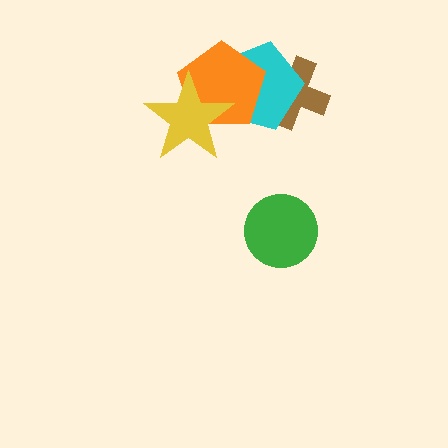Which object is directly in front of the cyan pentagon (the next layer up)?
The orange pentagon is directly in front of the cyan pentagon.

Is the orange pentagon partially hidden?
Yes, it is partially covered by another shape.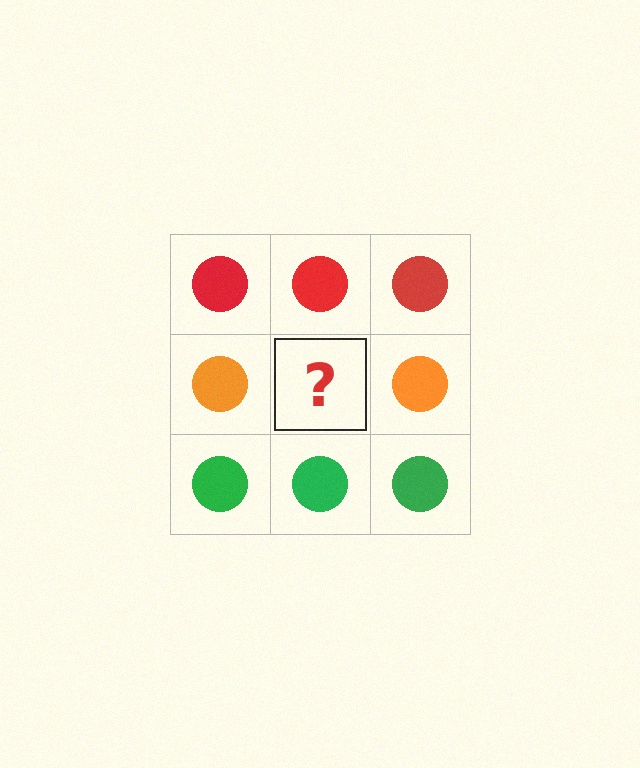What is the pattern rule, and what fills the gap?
The rule is that each row has a consistent color. The gap should be filled with an orange circle.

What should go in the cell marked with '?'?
The missing cell should contain an orange circle.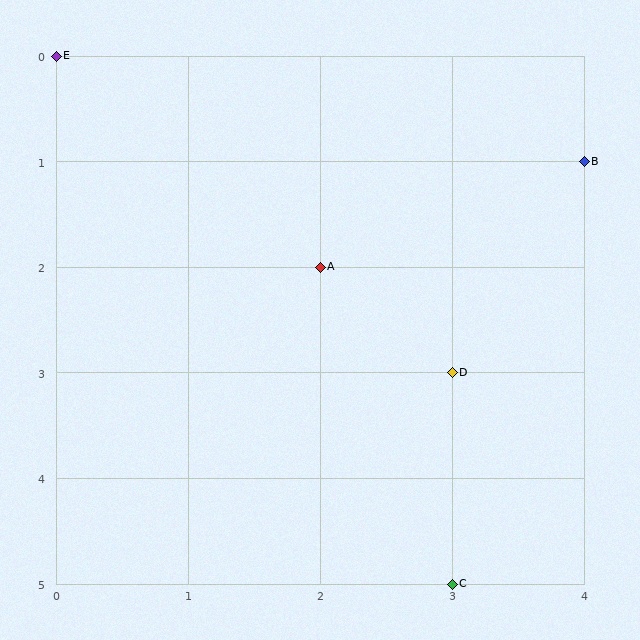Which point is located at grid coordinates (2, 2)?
Point A is at (2, 2).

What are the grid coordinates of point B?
Point B is at grid coordinates (4, 1).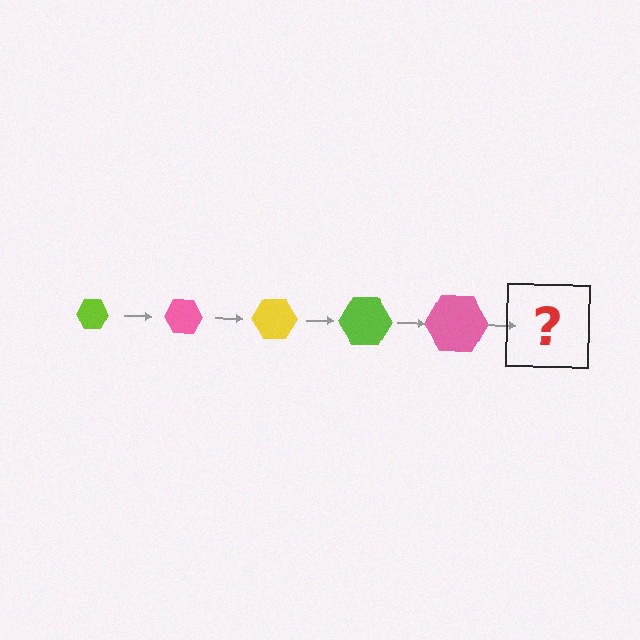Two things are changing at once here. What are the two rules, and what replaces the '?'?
The two rules are that the hexagon grows larger each step and the color cycles through lime, pink, and yellow. The '?' should be a yellow hexagon, larger than the previous one.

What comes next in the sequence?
The next element should be a yellow hexagon, larger than the previous one.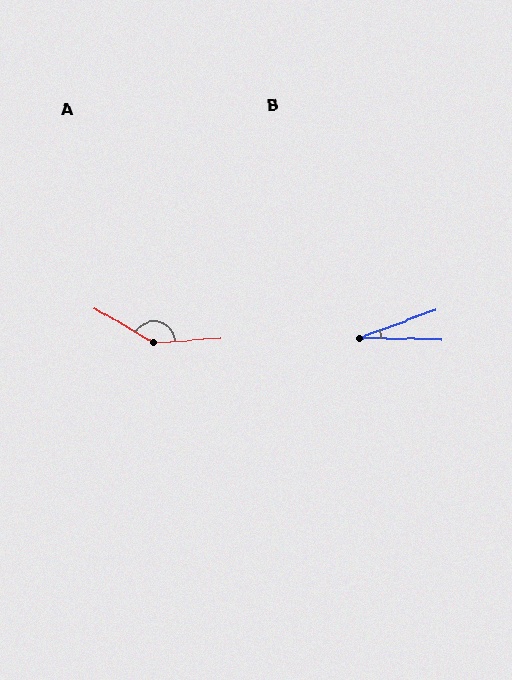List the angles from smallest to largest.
B (22°), A (145°).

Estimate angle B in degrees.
Approximately 22 degrees.